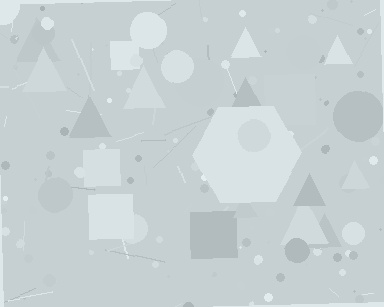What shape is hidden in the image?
A hexagon is hidden in the image.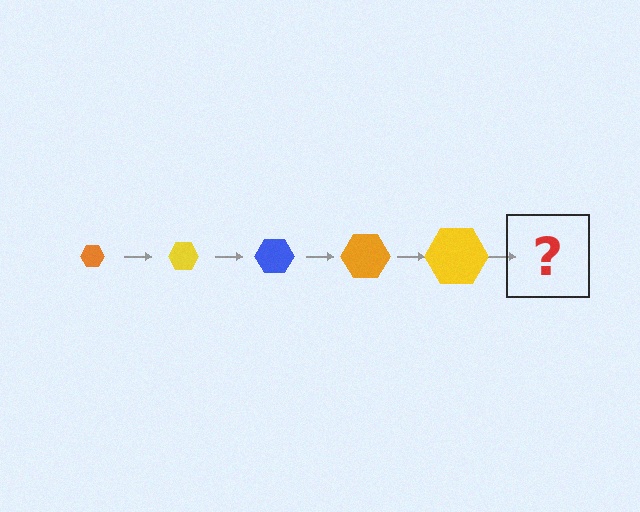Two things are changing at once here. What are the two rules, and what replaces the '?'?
The two rules are that the hexagon grows larger each step and the color cycles through orange, yellow, and blue. The '?' should be a blue hexagon, larger than the previous one.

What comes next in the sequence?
The next element should be a blue hexagon, larger than the previous one.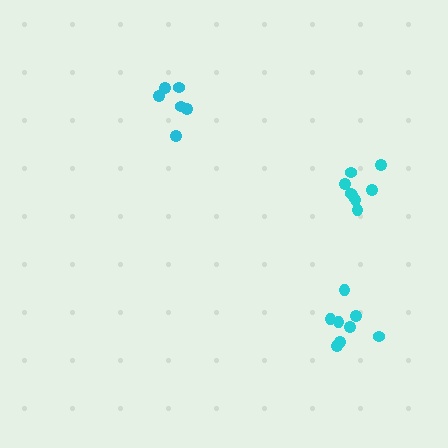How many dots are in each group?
Group 1: 6 dots, Group 2: 8 dots, Group 3: 8 dots (22 total).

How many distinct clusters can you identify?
There are 3 distinct clusters.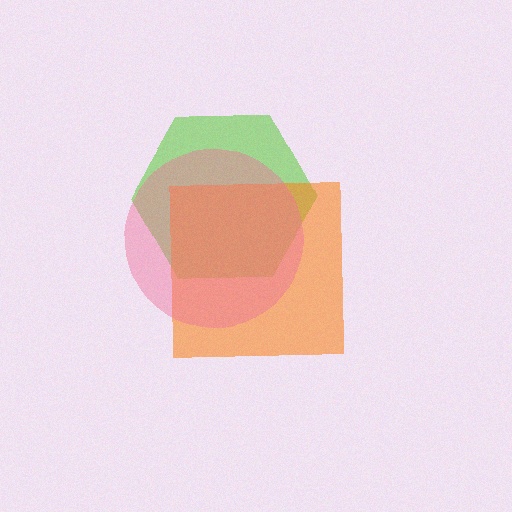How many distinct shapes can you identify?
There are 3 distinct shapes: a lime hexagon, an orange square, a pink circle.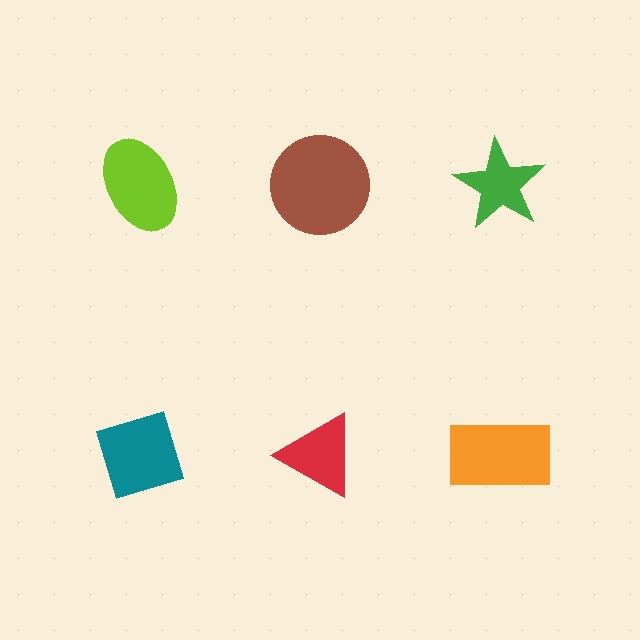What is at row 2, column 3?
An orange rectangle.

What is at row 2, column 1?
A teal diamond.